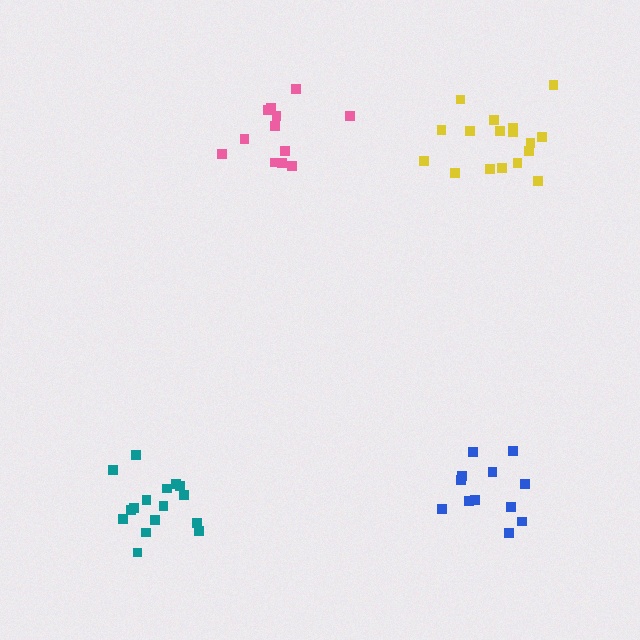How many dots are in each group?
Group 1: 12 dots, Group 2: 17 dots, Group 3: 12 dots, Group 4: 16 dots (57 total).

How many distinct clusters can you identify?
There are 4 distinct clusters.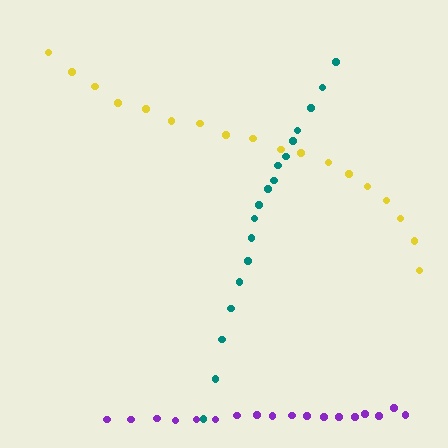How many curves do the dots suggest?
There are 3 distinct paths.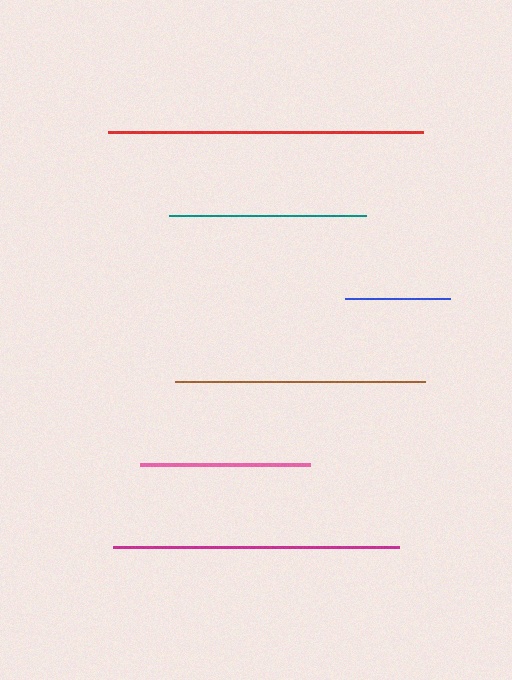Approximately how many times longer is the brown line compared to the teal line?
The brown line is approximately 1.3 times the length of the teal line.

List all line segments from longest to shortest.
From longest to shortest: red, magenta, brown, teal, pink, blue.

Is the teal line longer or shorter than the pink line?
The teal line is longer than the pink line.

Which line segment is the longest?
The red line is the longest at approximately 315 pixels.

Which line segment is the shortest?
The blue line is the shortest at approximately 105 pixels.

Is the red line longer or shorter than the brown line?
The red line is longer than the brown line.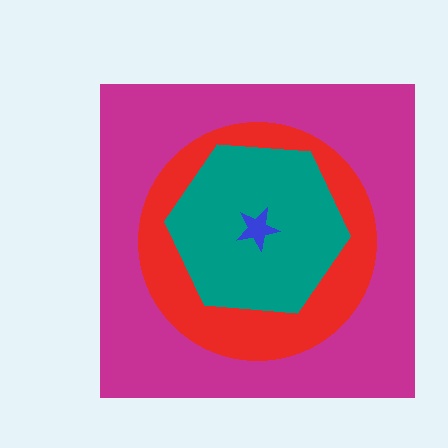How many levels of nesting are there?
4.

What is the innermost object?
The blue star.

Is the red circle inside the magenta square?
Yes.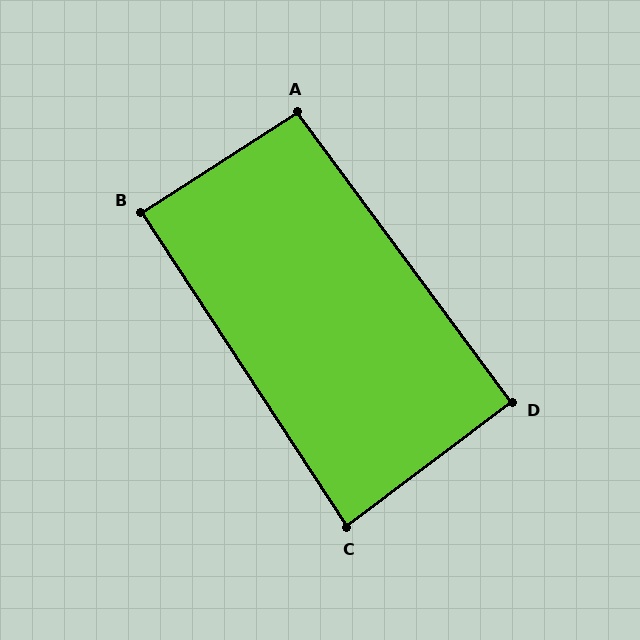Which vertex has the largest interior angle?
A, at approximately 94 degrees.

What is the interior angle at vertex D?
Approximately 90 degrees (approximately right).